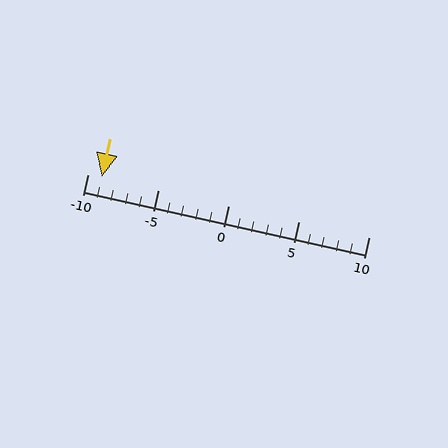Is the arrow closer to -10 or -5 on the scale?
The arrow is closer to -10.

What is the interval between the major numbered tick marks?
The major tick marks are spaced 5 units apart.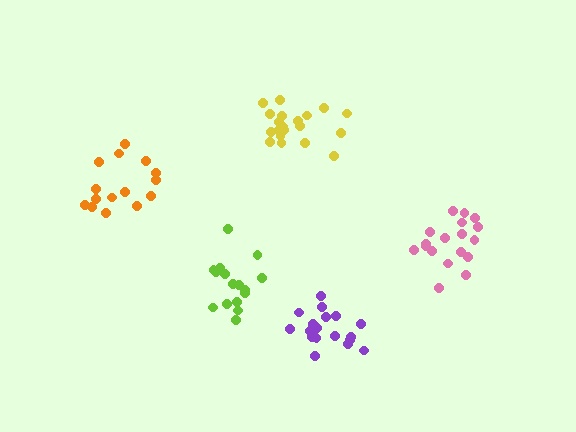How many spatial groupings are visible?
There are 5 spatial groupings.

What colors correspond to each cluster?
The clusters are colored: yellow, lime, pink, orange, purple.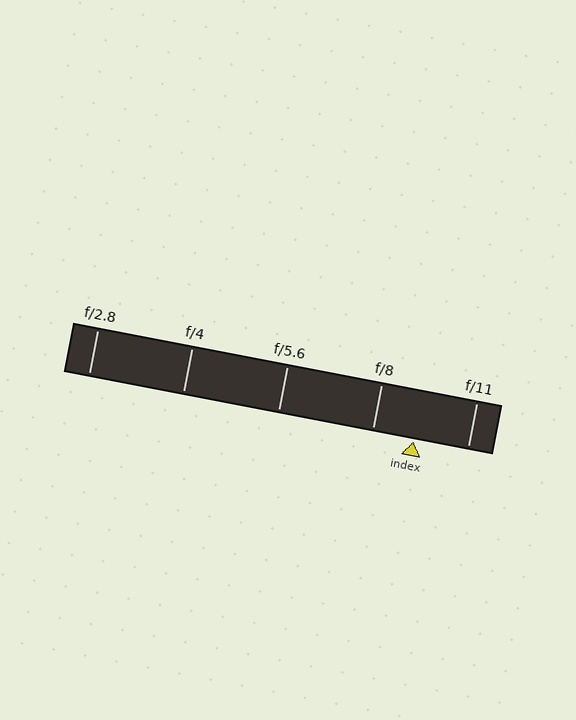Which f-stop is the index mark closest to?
The index mark is closest to f/8.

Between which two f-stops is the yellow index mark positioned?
The index mark is between f/8 and f/11.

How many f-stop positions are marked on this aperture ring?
There are 5 f-stop positions marked.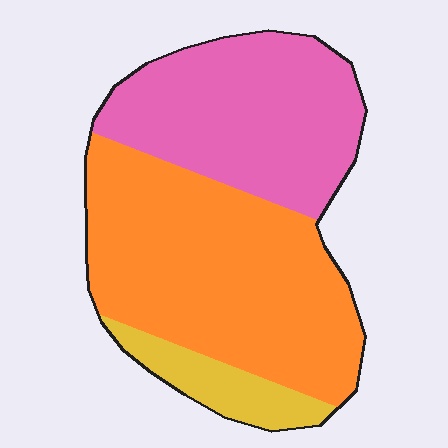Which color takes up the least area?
Yellow, at roughly 10%.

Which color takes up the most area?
Orange, at roughly 50%.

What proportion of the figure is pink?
Pink covers roughly 40% of the figure.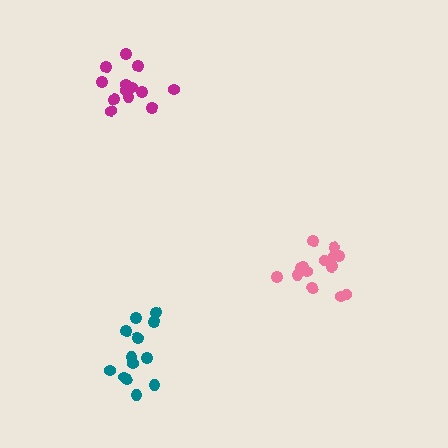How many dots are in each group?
Group 1: 15 dots, Group 2: 13 dots, Group 3: 13 dots (41 total).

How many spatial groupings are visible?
There are 3 spatial groupings.